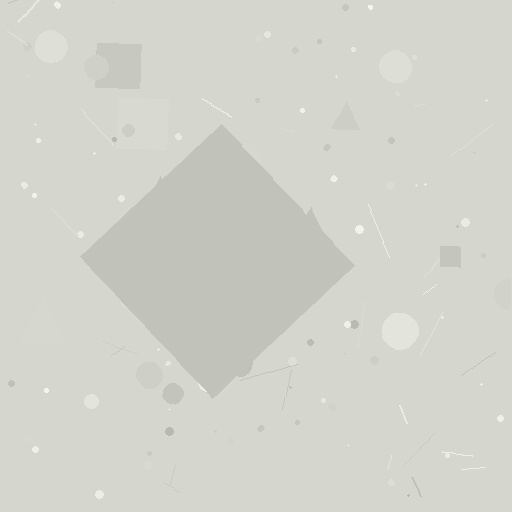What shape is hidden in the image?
A diamond is hidden in the image.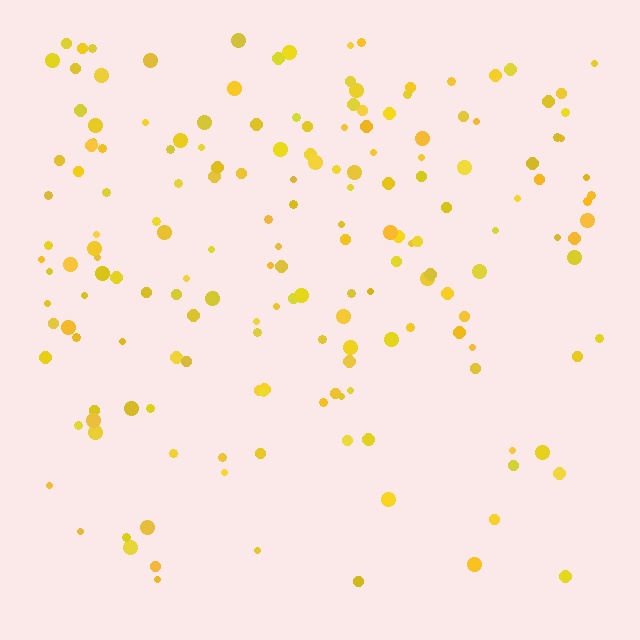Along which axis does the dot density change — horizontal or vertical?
Vertical.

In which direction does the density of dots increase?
From bottom to top, with the top side densest.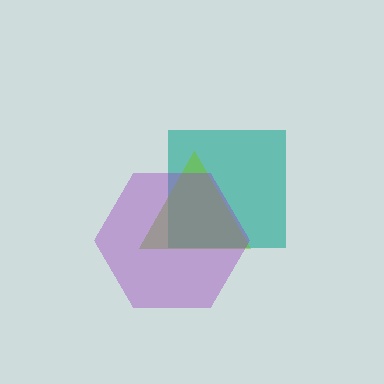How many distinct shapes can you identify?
There are 3 distinct shapes: a teal square, a lime triangle, a purple hexagon.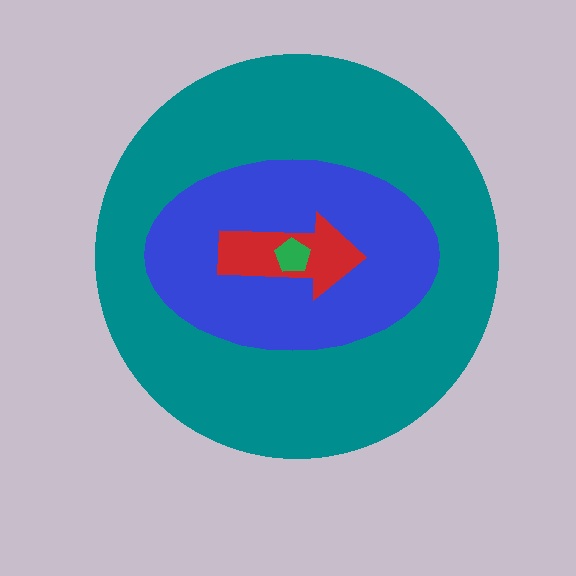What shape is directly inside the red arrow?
The green pentagon.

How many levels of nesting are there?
4.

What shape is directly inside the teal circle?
The blue ellipse.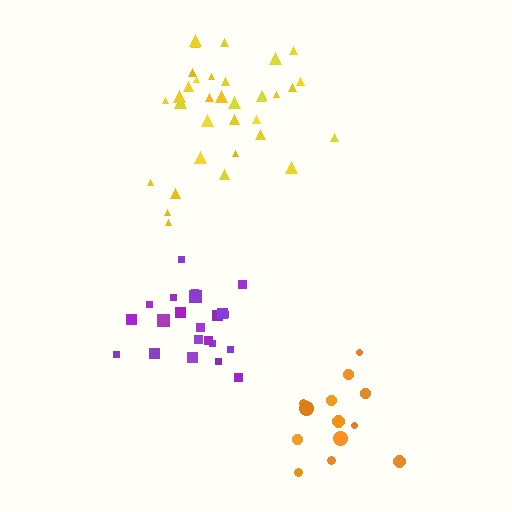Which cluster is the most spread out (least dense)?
Orange.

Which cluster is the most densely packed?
Purple.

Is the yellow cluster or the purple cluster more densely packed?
Purple.